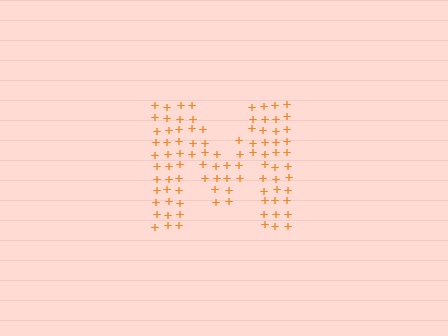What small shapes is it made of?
It is made of small plus signs.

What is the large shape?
The large shape is the letter M.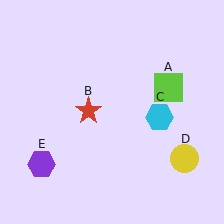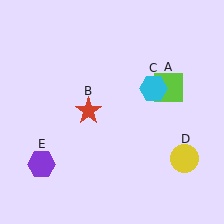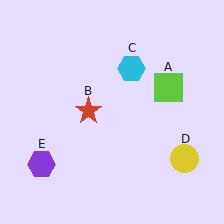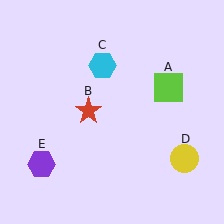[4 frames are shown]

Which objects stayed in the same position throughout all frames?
Lime square (object A) and red star (object B) and yellow circle (object D) and purple hexagon (object E) remained stationary.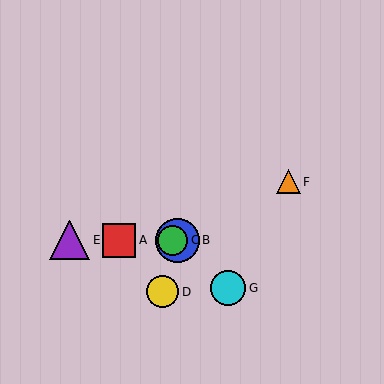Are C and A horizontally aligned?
Yes, both are at y≈240.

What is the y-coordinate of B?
Object B is at y≈240.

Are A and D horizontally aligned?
No, A is at y≈240 and D is at y≈292.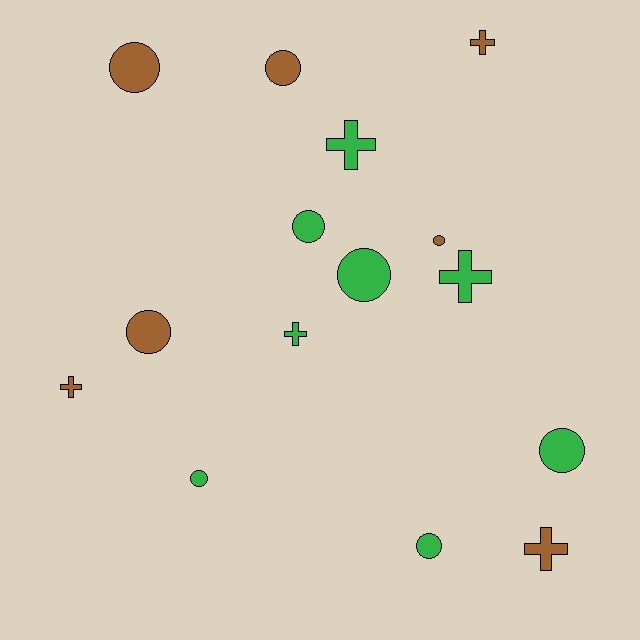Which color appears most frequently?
Green, with 8 objects.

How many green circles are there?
There are 5 green circles.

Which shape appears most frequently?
Circle, with 9 objects.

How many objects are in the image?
There are 15 objects.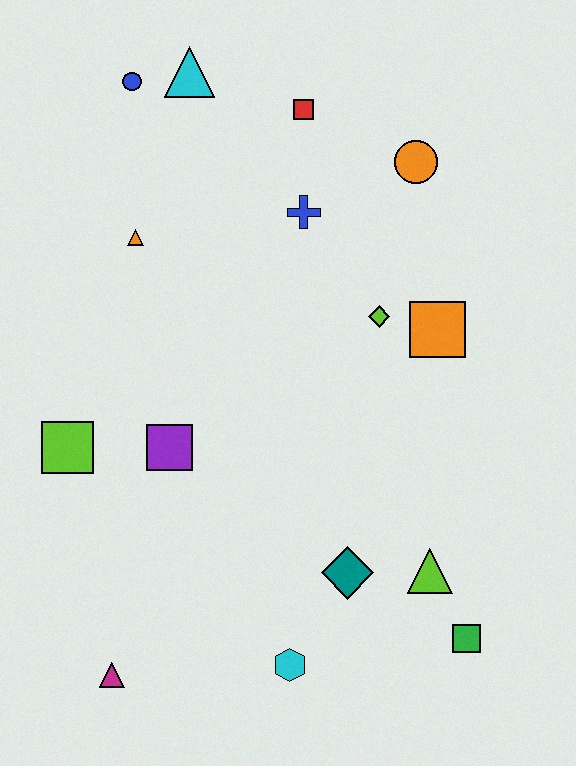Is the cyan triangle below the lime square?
No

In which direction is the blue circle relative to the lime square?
The blue circle is above the lime square.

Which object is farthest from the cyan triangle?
The green square is farthest from the cyan triangle.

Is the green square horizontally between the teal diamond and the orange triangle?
No